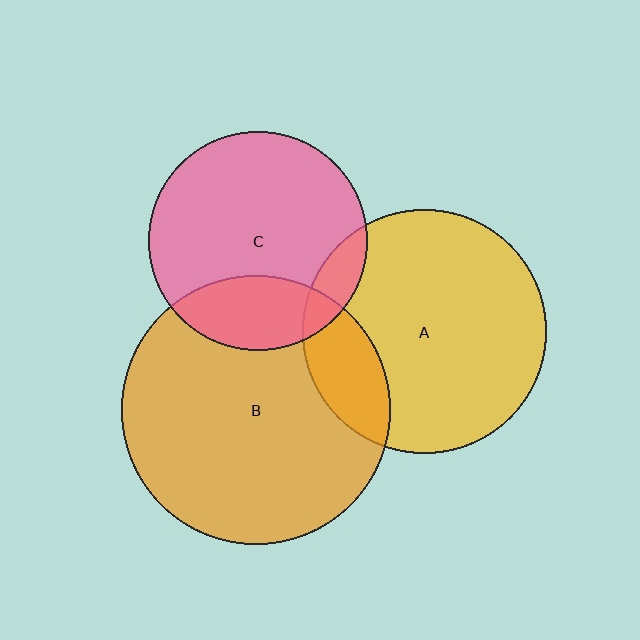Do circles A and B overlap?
Yes.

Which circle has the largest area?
Circle B (orange).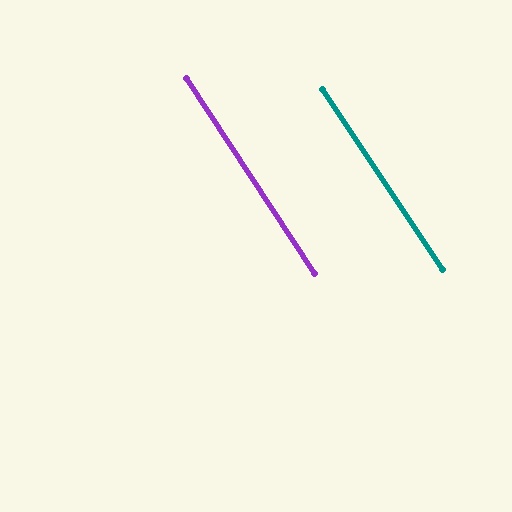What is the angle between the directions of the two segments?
Approximately 1 degree.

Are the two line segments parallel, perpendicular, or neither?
Parallel — their directions differ by only 0.6°.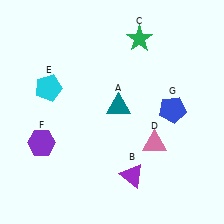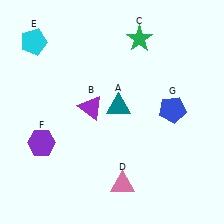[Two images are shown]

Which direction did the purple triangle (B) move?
The purple triangle (B) moved up.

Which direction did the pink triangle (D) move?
The pink triangle (D) moved down.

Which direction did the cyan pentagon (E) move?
The cyan pentagon (E) moved up.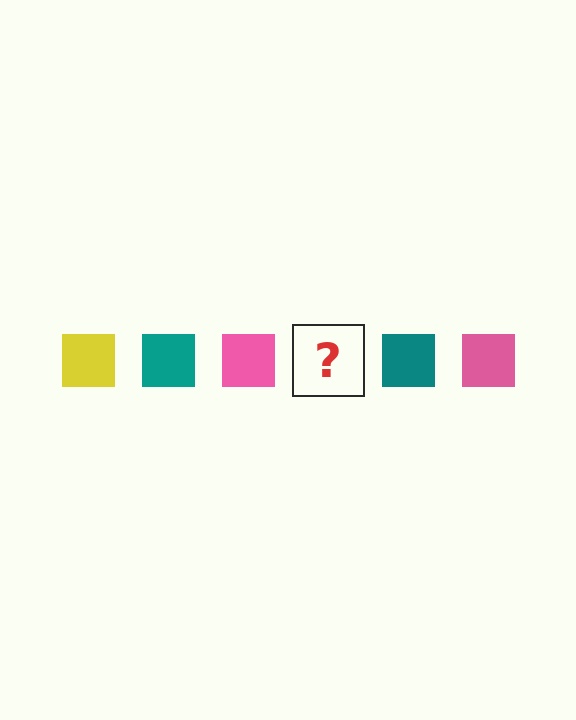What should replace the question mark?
The question mark should be replaced with a yellow square.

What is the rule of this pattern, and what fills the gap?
The rule is that the pattern cycles through yellow, teal, pink squares. The gap should be filled with a yellow square.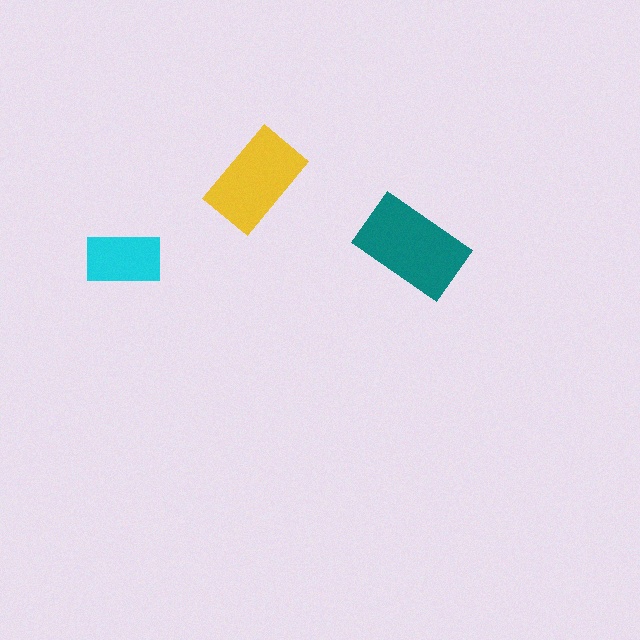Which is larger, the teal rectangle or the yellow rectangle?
The teal one.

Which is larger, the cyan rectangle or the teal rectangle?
The teal one.